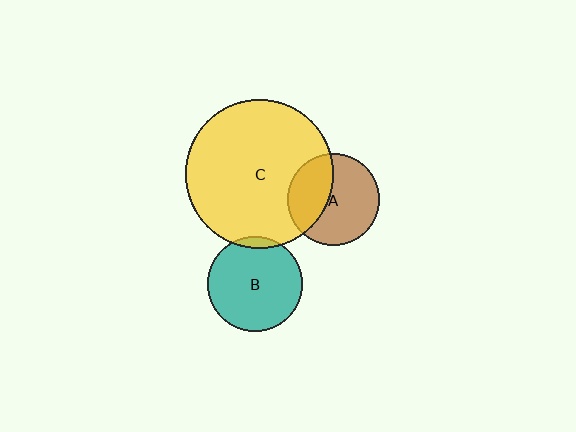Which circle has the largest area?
Circle C (yellow).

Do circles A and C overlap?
Yes.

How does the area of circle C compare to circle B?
Approximately 2.4 times.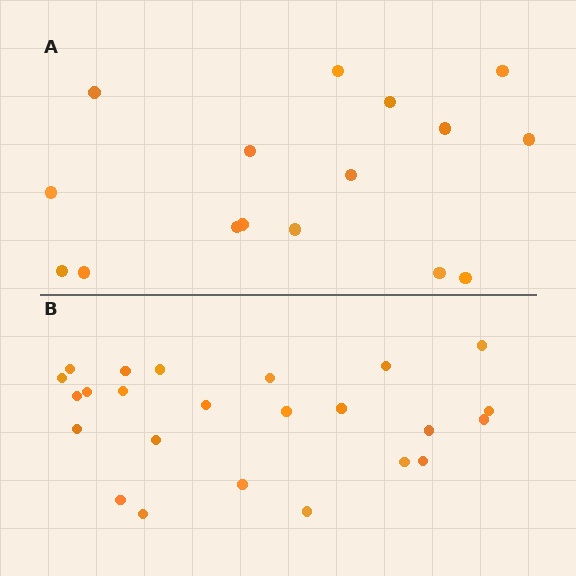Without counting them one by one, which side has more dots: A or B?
Region B (the bottom region) has more dots.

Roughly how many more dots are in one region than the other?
Region B has roughly 8 or so more dots than region A.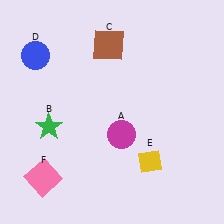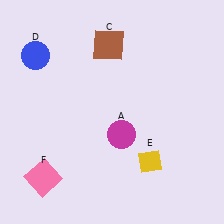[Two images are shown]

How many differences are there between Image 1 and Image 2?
There is 1 difference between the two images.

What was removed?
The green star (B) was removed in Image 2.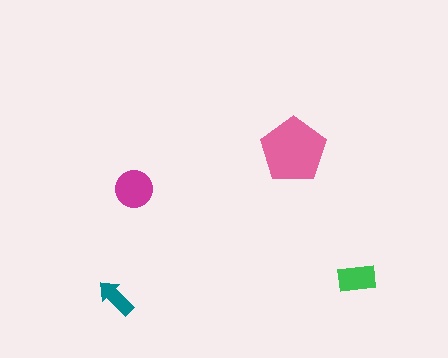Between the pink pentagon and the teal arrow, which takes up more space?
The pink pentagon.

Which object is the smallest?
The teal arrow.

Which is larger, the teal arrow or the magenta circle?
The magenta circle.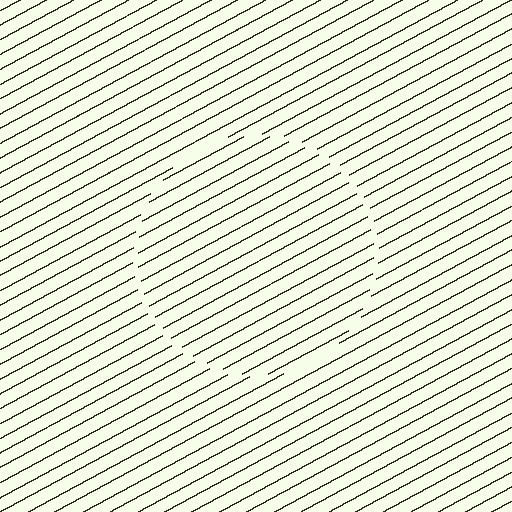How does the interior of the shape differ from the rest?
The interior of the shape contains the same grating, shifted by half a period — the contour is defined by the phase discontinuity where line-ends from the inner and outer gratings abut.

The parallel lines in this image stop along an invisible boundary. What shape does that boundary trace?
An illusory circle. The interior of the shape contains the same grating, shifted by half a period — the contour is defined by the phase discontinuity where line-ends from the inner and outer gratings abut.